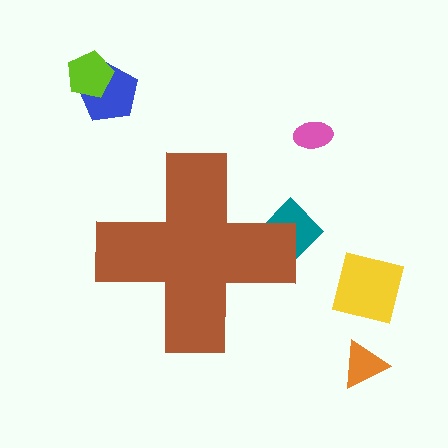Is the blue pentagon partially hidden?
No, the blue pentagon is fully visible.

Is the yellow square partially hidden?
No, the yellow square is fully visible.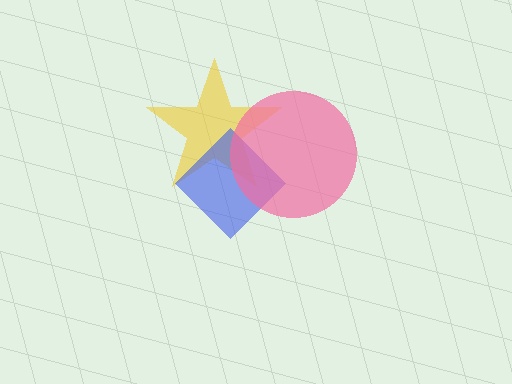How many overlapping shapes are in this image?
There are 3 overlapping shapes in the image.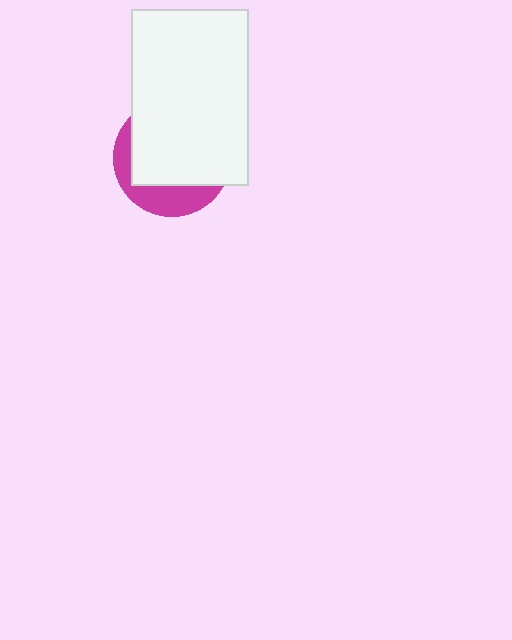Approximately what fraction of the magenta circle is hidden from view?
Roughly 69% of the magenta circle is hidden behind the white rectangle.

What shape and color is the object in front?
The object in front is a white rectangle.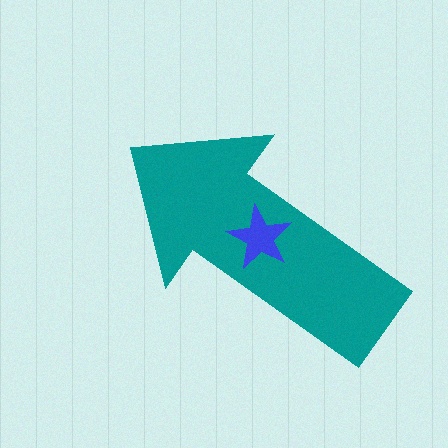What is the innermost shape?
The blue star.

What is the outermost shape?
The teal arrow.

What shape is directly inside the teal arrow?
The blue star.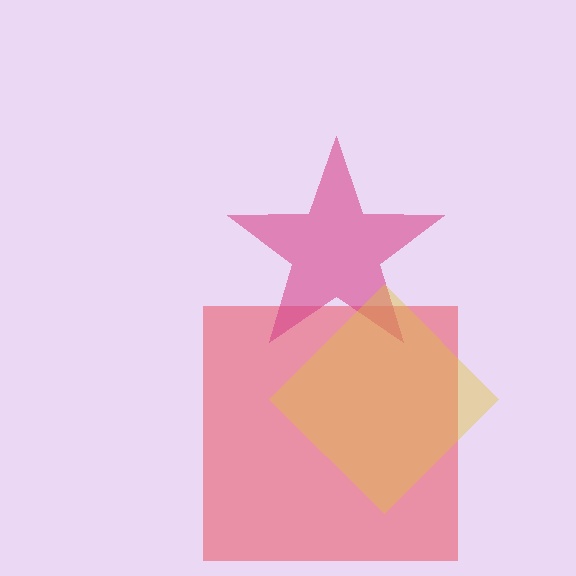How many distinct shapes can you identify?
There are 3 distinct shapes: a red square, a magenta star, a yellow diamond.